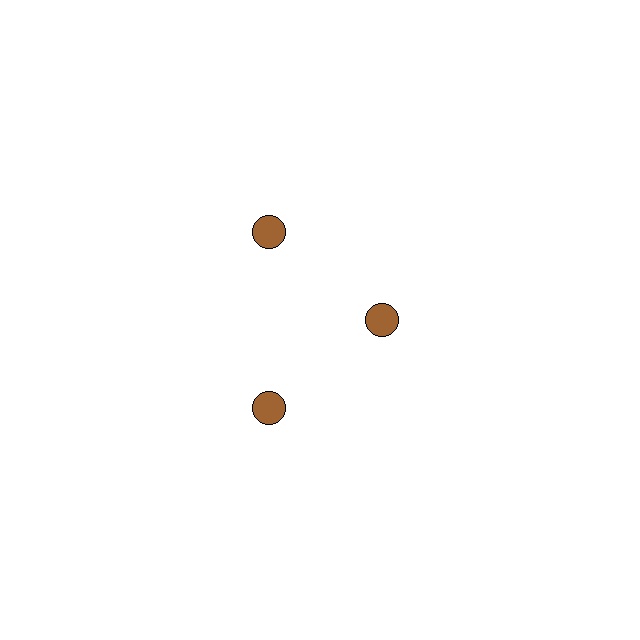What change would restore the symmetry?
The symmetry would be restored by moving it outward, back onto the ring so that all 3 circles sit at equal angles and equal distance from the center.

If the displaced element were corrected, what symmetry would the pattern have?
It would have 3-fold rotational symmetry — the pattern would map onto itself every 120 degrees.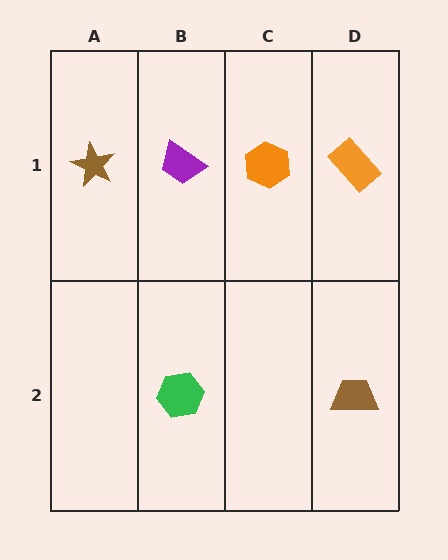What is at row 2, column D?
A brown trapezoid.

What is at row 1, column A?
A brown star.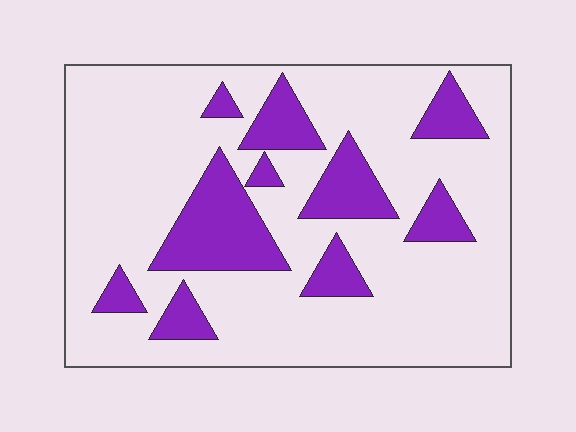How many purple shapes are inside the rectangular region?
10.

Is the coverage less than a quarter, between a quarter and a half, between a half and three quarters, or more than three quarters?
Less than a quarter.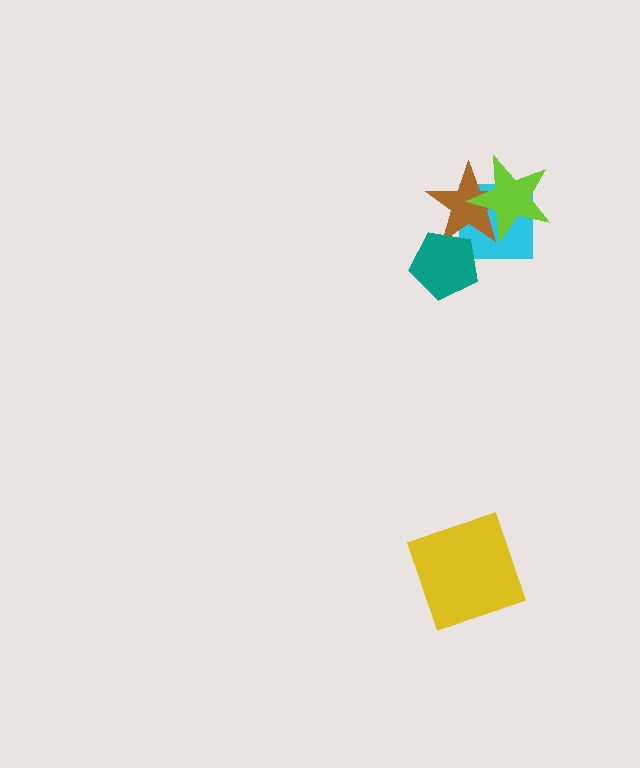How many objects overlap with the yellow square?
0 objects overlap with the yellow square.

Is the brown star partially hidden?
Yes, it is partially covered by another shape.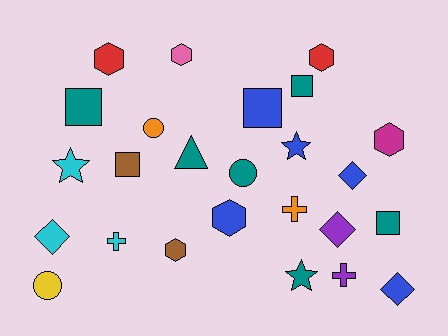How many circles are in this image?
There are 3 circles.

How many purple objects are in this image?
There are 2 purple objects.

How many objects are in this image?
There are 25 objects.